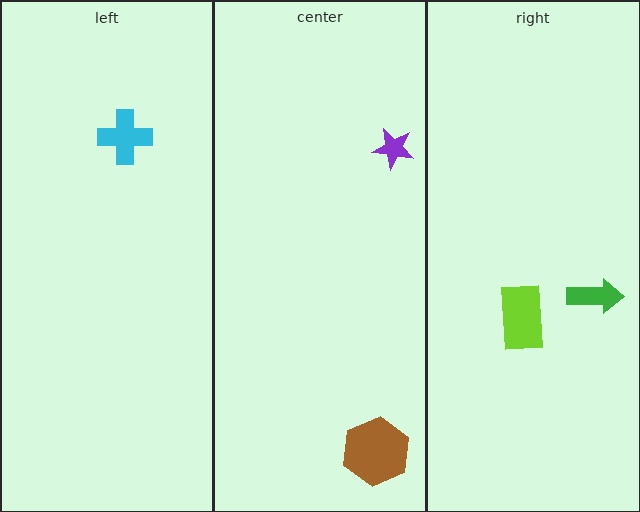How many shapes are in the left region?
1.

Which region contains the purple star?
The center region.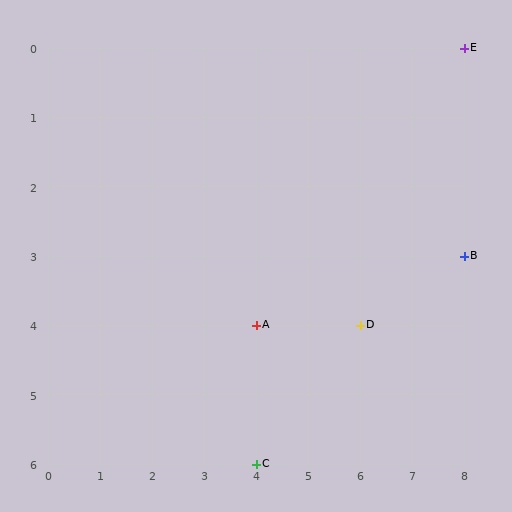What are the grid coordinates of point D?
Point D is at grid coordinates (6, 4).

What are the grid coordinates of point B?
Point B is at grid coordinates (8, 3).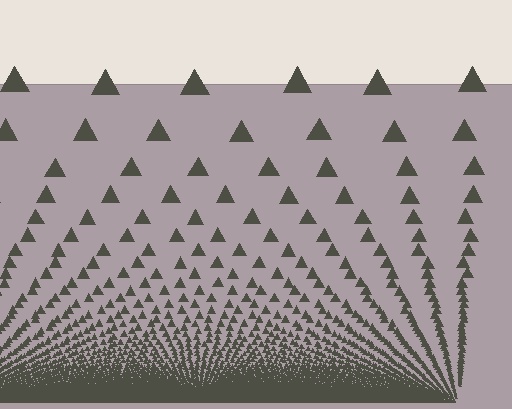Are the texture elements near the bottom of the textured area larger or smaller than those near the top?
Smaller. The gradient is inverted — elements near the bottom are smaller and denser.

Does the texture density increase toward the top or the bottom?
Density increases toward the bottom.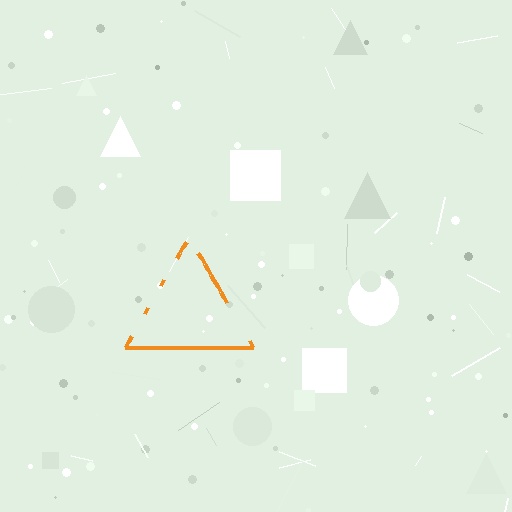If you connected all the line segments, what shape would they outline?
They would outline a triangle.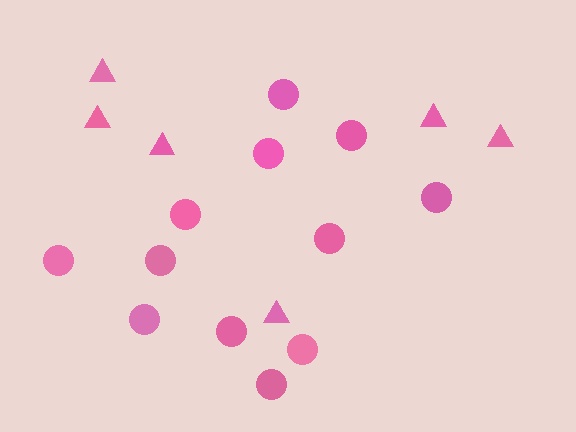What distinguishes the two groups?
There are 2 groups: one group of triangles (6) and one group of circles (12).